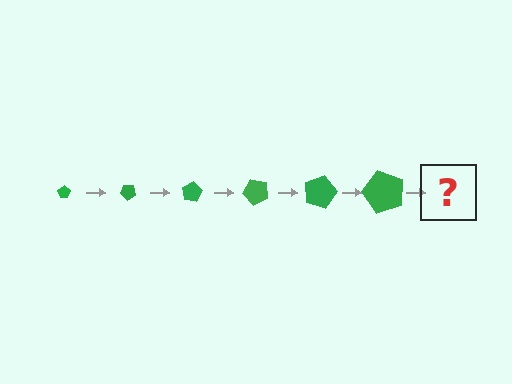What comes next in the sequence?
The next element should be a pentagon, larger than the previous one and rotated 240 degrees from the start.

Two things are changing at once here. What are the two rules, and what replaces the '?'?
The two rules are that the pentagon grows larger each step and it rotates 40 degrees each step. The '?' should be a pentagon, larger than the previous one and rotated 240 degrees from the start.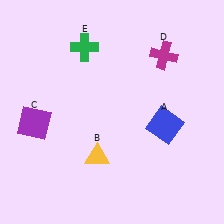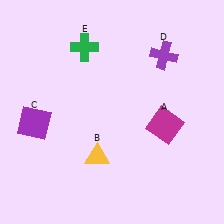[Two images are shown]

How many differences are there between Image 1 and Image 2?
There are 2 differences between the two images.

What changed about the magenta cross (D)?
In Image 1, D is magenta. In Image 2, it changed to purple.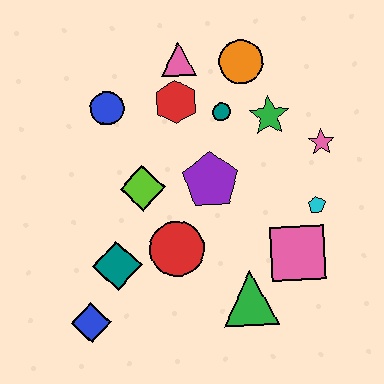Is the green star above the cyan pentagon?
Yes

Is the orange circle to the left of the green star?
Yes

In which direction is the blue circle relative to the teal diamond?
The blue circle is above the teal diamond.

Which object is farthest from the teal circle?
The blue diamond is farthest from the teal circle.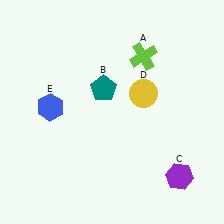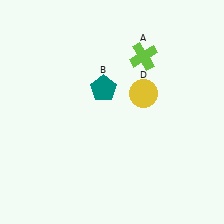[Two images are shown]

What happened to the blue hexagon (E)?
The blue hexagon (E) was removed in Image 2. It was in the top-left area of Image 1.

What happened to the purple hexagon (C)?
The purple hexagon (C) was removed in Image 2. It was in the bottom-right area of Image 1.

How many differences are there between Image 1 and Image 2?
There are 2 differences between the two images.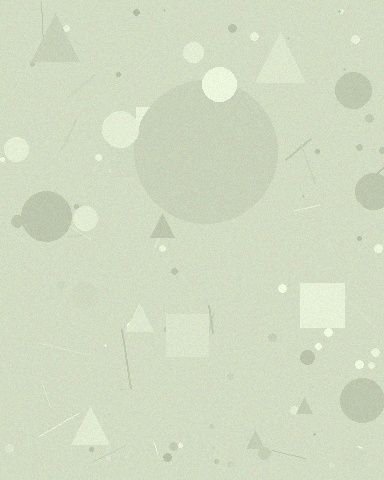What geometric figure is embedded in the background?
A circle is embedded in the background.